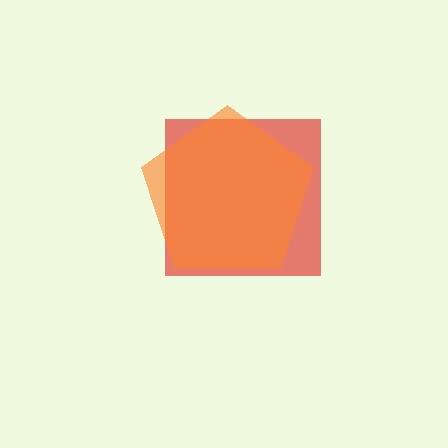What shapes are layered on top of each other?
The layered shapes are: a red square, an orange pentagon.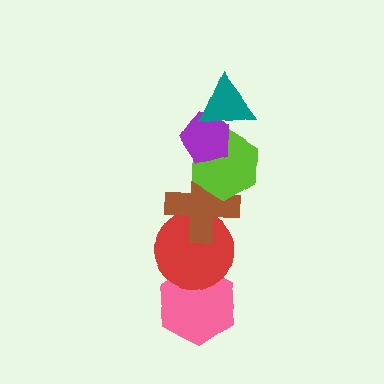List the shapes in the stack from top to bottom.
From top to bottom: the teal triangle, the purple pentagon, the lime hexagon, the brown cross, the red circle, the pink hexagon.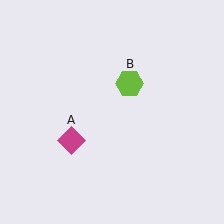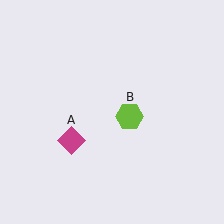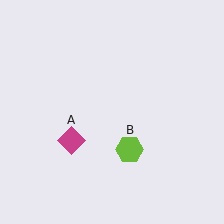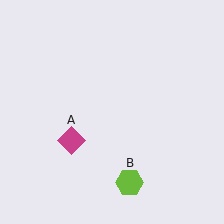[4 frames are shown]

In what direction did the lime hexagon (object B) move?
The lime hexagon (object B) moved down.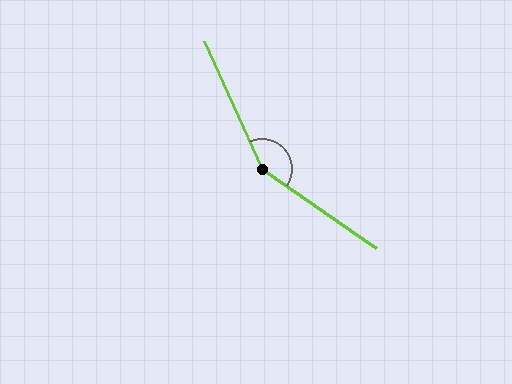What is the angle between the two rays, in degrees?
Approximately 149 degrees.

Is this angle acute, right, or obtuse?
It is obtuse.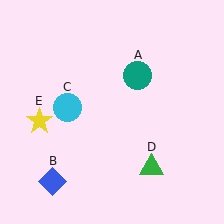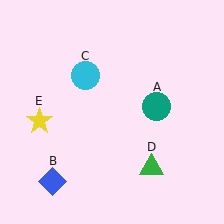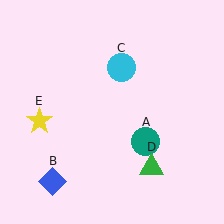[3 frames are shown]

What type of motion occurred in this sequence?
The teal circle (object A), cyan circle (object C) rotated clockwise around the center of the scene.